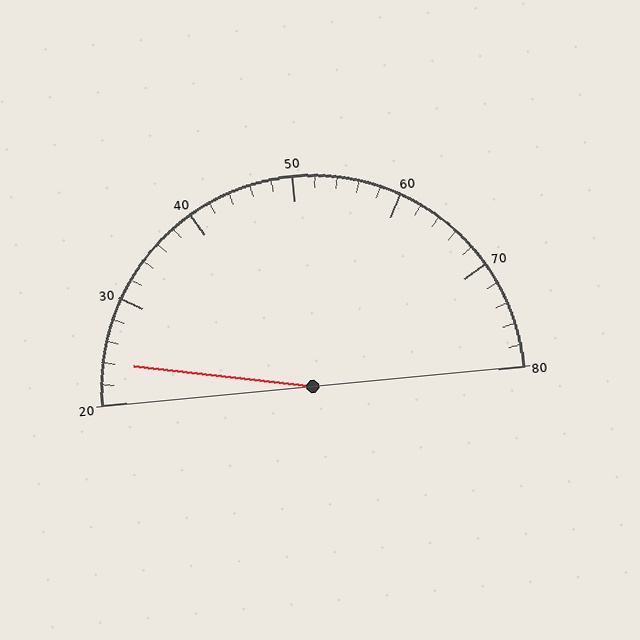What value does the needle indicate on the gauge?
The needle indicates approximately 24.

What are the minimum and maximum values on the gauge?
The gauge ranges from 20 to 80.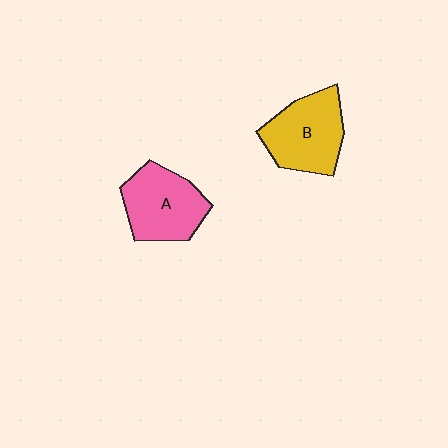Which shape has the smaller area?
Shape A (pink).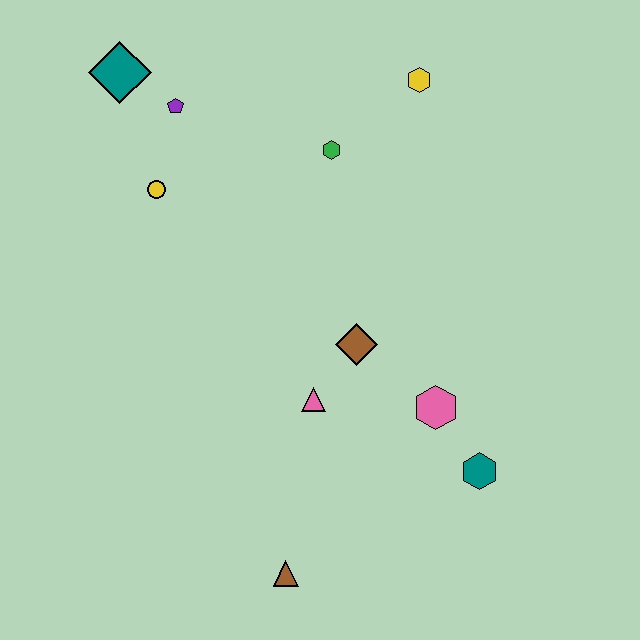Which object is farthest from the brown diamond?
The teal diamond is farthest from the brown diamond.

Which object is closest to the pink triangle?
The brown diamond is closest to the pink triangle.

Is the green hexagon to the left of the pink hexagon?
Yes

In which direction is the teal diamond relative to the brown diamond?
The teal diamond is above the brown diamond.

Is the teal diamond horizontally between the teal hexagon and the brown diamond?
No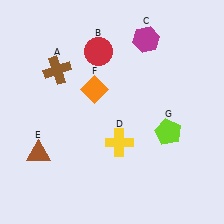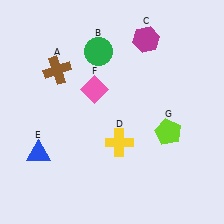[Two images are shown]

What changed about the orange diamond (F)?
In Image 1, F is orange. In Image 2, it changed to pink.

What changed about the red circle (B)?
In Image 1, B is red. In Image 2, it changed to green.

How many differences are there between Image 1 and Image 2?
There are 3 differences between the two images.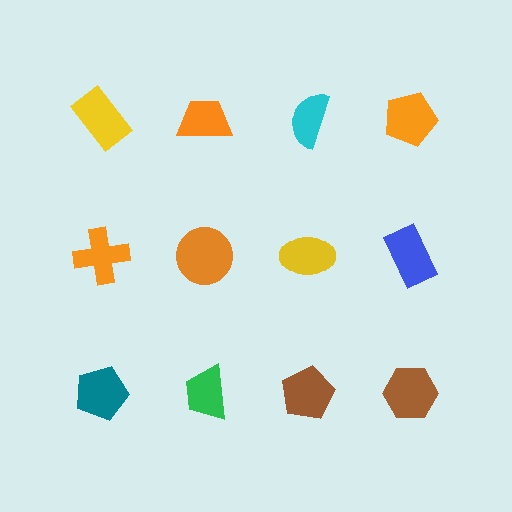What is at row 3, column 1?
A teal pentagon.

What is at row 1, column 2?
An orange trapezoid.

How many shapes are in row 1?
4 shapes.